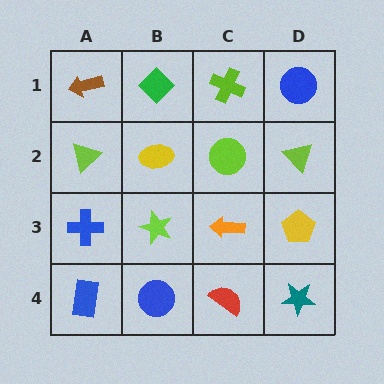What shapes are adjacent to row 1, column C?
A lime circle (row 2, column C), a green diamond (row 1, column B), a blue circle (row 1, column D).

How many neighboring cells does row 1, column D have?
2.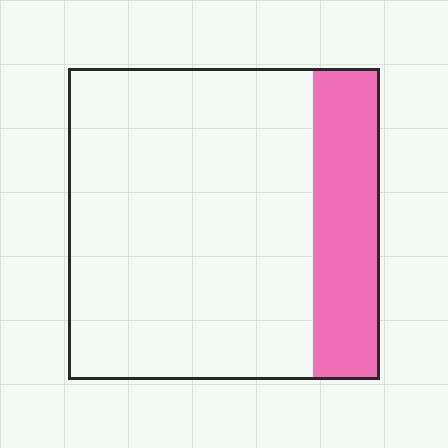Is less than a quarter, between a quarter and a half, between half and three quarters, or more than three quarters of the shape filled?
Less than a quarter.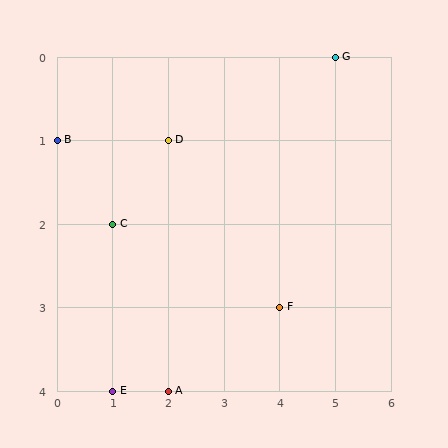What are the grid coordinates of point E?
Point E is at grid coordinates (1, 4).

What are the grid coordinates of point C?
Point C is at grid coordinates (1, 2).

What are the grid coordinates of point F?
Point F is at grid coordinates (4, 3).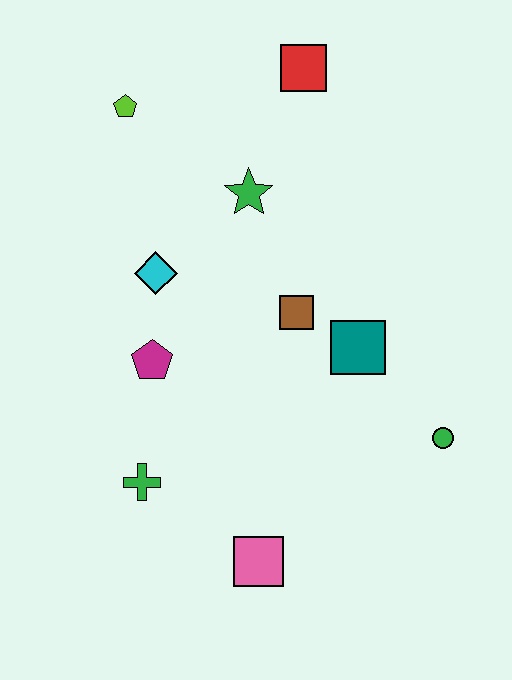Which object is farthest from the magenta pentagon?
The red square is farthest from the magenta pentagon.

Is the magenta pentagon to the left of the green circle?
Yes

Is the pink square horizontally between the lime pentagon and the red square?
Yes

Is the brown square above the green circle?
Yes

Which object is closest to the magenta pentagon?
The cyan diamond is closest to the magenta pentagon.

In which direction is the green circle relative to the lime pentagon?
The green circle is below the lime pentagon.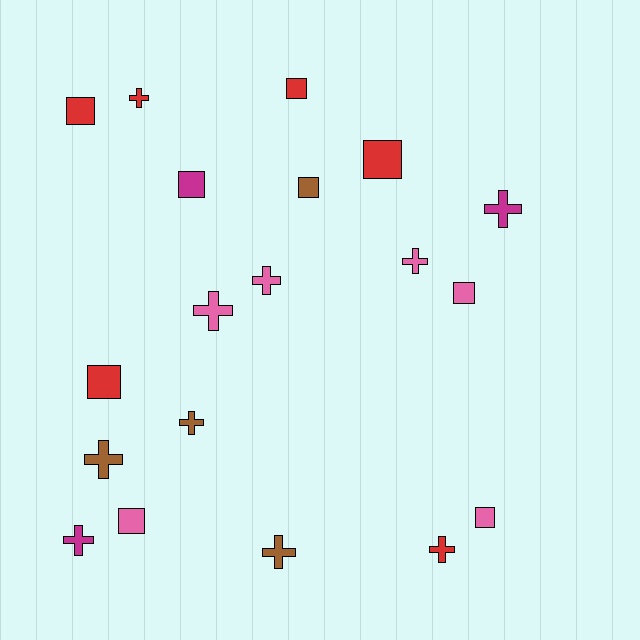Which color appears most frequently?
Red, with 6 objects.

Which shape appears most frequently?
Cross, with 10 objects.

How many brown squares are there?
There is 1 brown square.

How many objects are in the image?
There are 19 objects.